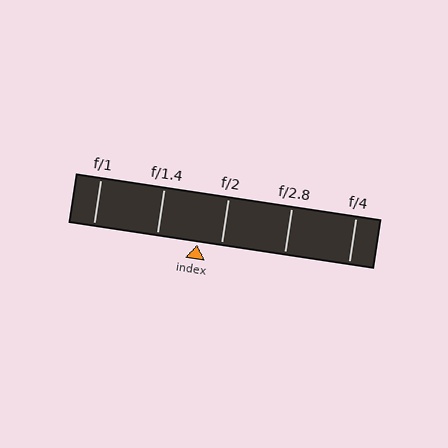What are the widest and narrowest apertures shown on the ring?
The widest aperture shown is f/1 and the narrowest is f/4.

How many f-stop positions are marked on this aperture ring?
There are 5 f-stop positions marked.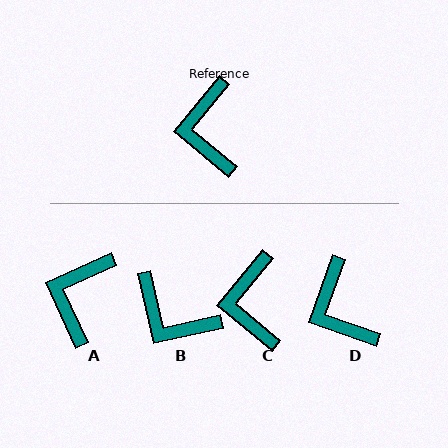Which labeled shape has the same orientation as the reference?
C.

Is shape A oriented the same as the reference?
No, it is off by about 25 degrees.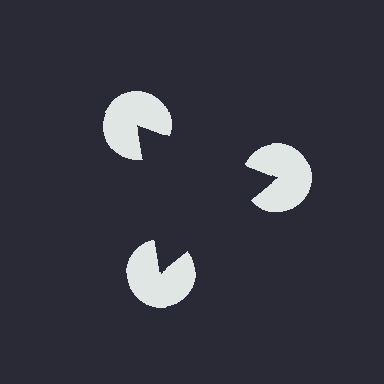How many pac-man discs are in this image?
There are 3 — one at each vertex of the illusory triangle.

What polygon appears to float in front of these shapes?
An illusory triangle — its edges are inferred from the aligned wedge cuts in the pac-man discs, not physically drawn.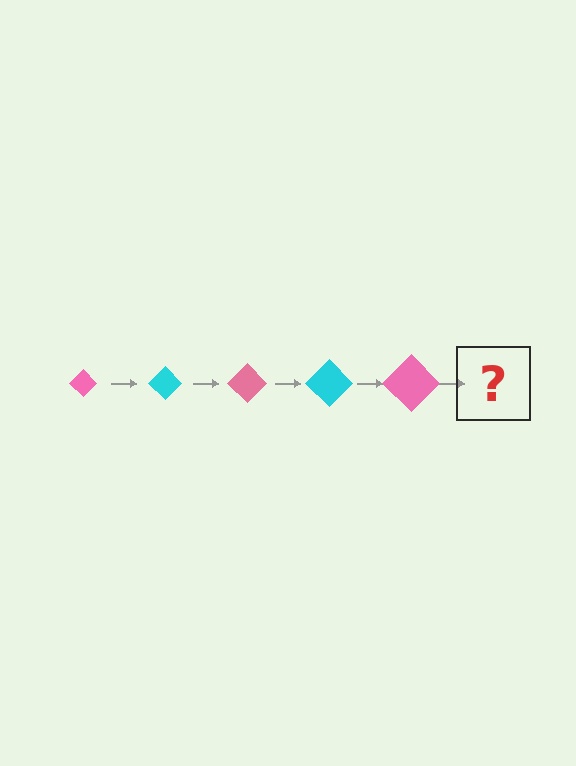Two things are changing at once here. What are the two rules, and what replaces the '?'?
The two rules are that the diamond grows larger each step and the color cycles through pink and cyan. The '?' should be a cyan diamond, larger than the previous one.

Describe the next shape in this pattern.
It should be a cyan diamond, larger than the previous one.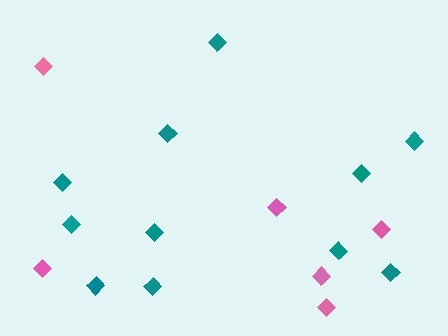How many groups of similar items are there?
There are 2 groups: one group of pink diamonds (6) and one group of teal diamonds (11).